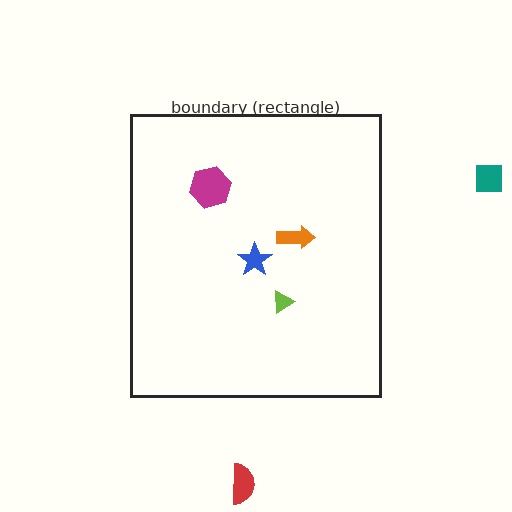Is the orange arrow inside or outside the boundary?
Inside.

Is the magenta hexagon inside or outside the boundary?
Inside.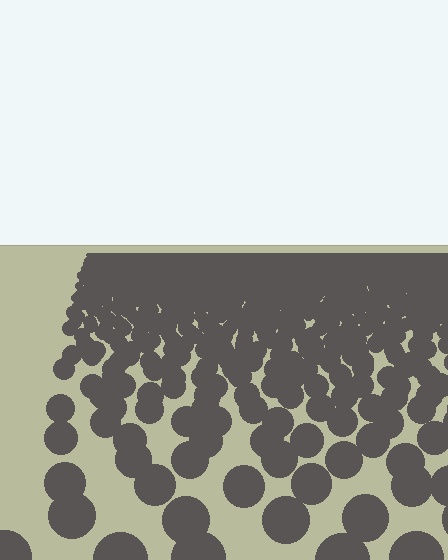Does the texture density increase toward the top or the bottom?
Density increases toward the top.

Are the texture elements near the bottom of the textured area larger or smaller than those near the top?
Larger. Near the bottom, elements are closer to the viewer and appear at a bigger on-screen size.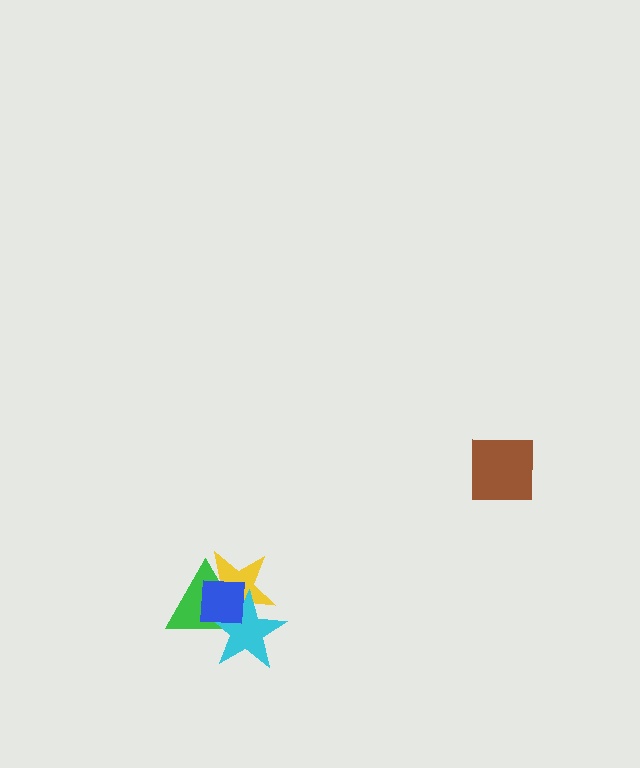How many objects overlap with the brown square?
0 objects overlap with the brown square.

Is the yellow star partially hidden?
Yes, it is partially covered by another shape.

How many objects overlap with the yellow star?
3 objects overlap with the yellow star.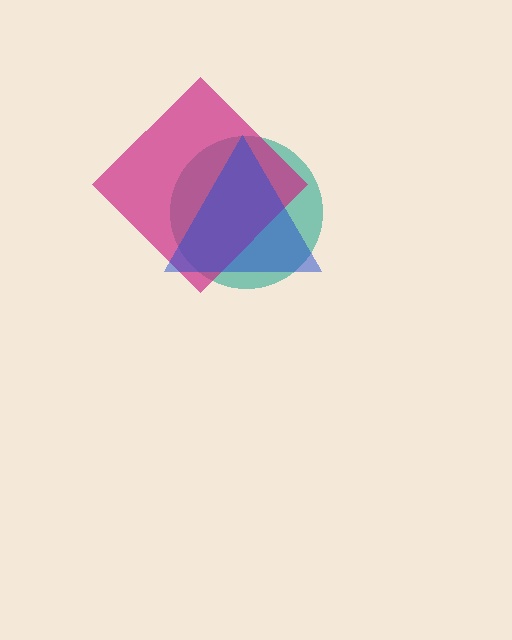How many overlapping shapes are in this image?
There are 3 overlapping shapes in the image.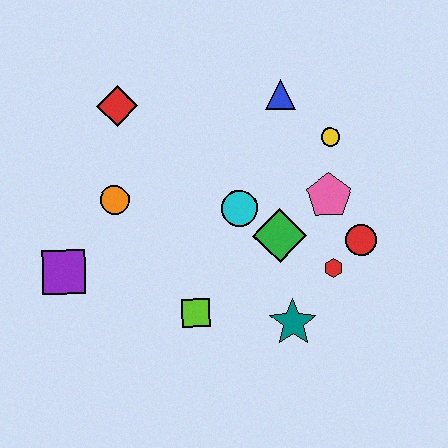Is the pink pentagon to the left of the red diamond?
No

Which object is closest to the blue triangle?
The yellow circle is closest to the blue triangle.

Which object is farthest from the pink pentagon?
The purple square is farthest from the pink pentagon.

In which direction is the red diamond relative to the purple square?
The red diamond is above the purple square.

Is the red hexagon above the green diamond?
No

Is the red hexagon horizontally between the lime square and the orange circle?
No